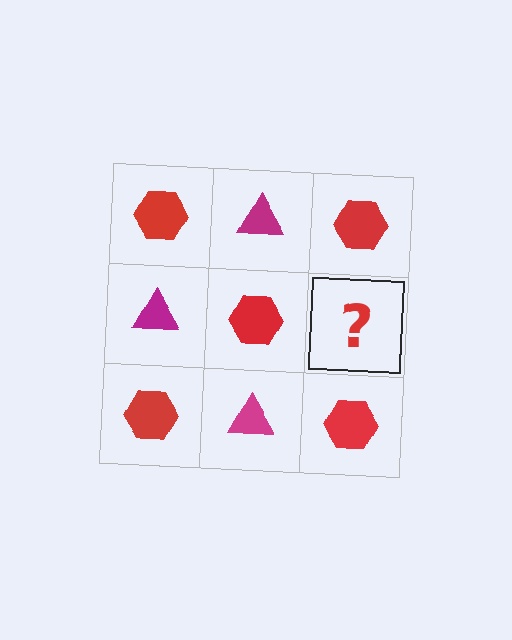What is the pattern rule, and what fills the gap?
The rule is that it alternates red hexagon and magenta triangle in a checkerboard pattern. The gap should be filled with a magenta triangle.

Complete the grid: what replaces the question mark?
The question mark should be replaced with a magenta triangle.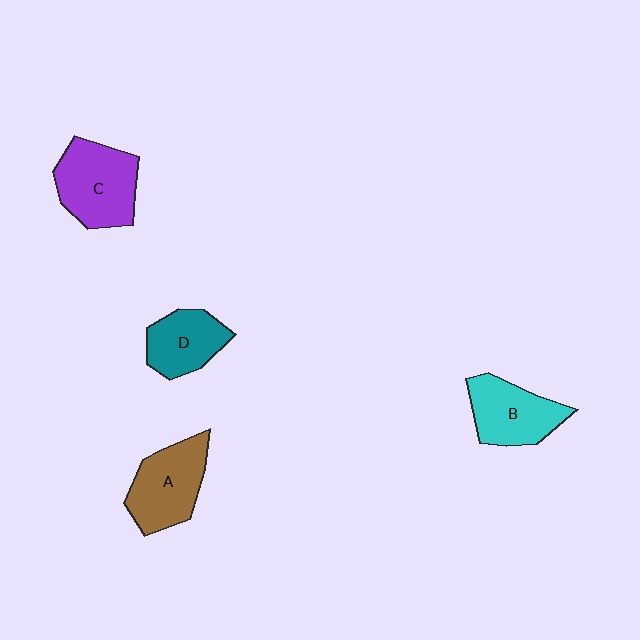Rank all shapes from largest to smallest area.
From largest to smallest: C (purple), A (brown), B (cyan), D (teal).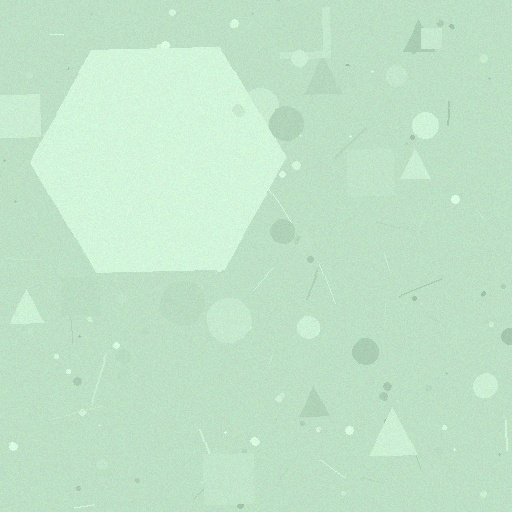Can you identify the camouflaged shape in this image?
The camouflaged shape is a hexagon.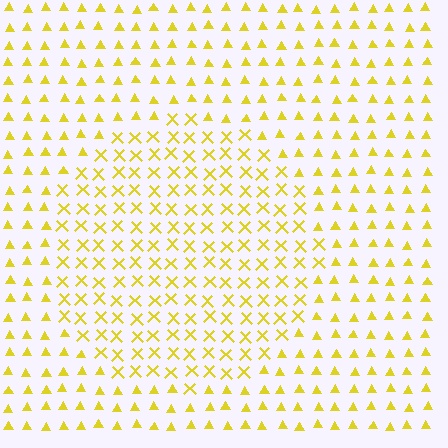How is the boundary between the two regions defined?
The boundary is defined by a change in element shape: X marks inside vs. triangles outside. All elements share the same color and spacing.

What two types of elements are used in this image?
The image uses X marks inside the circle region and triangles outside it.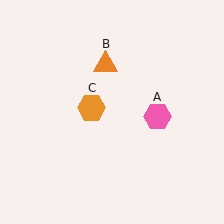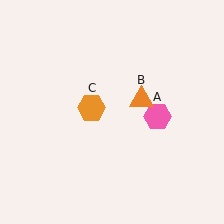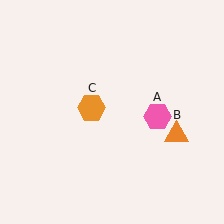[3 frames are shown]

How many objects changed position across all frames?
1 object changed position: orange triangle (object B).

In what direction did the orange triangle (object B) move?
The orange triangle (object B) moved down and to the right.